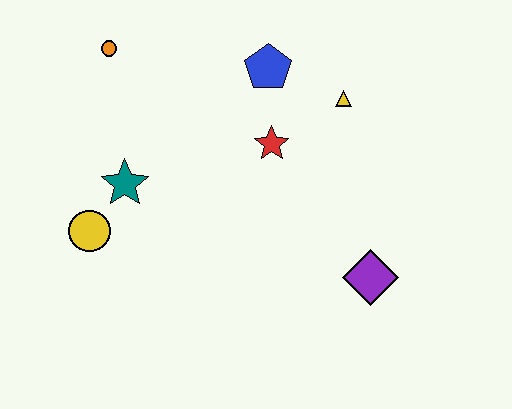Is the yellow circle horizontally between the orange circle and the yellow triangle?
No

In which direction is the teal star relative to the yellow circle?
The teal star is above the yellow circle.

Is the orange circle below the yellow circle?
No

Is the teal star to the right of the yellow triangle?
No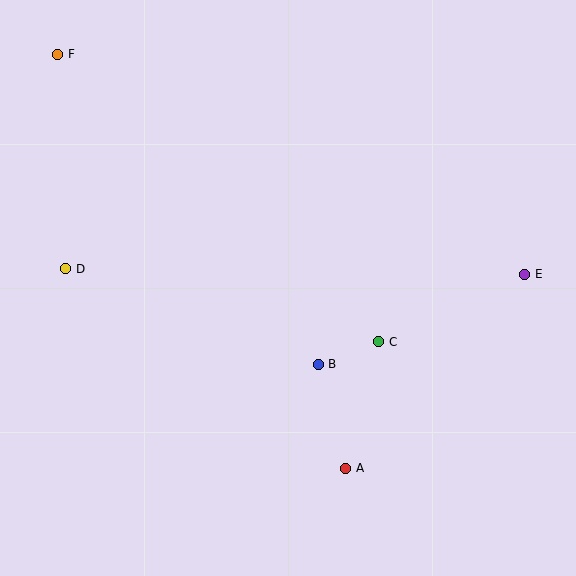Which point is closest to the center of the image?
Point B at (318, 364) is closest to the center.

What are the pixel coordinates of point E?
Point E is at (525, 275).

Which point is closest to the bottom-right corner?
Point A is closest to the bottom-right corner.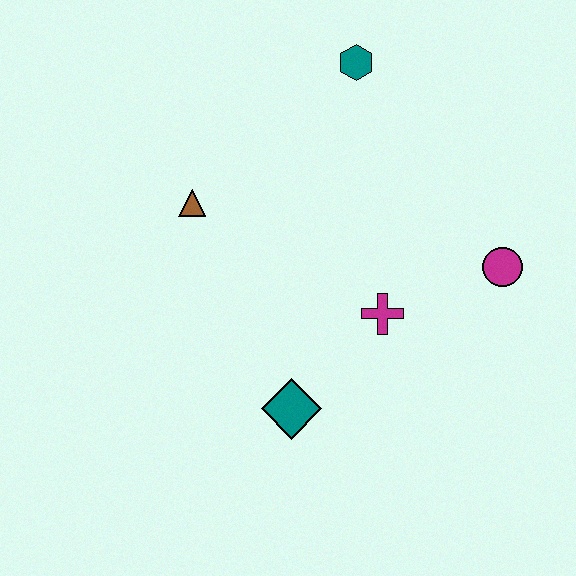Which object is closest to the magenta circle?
The magenta cross is closest to the magenta circle.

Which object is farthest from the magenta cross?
The teal hexagon is farthest from the magenta cross.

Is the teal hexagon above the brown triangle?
Yes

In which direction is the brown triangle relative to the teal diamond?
The brown triangle is above the teal diamond.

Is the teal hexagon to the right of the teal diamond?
Yes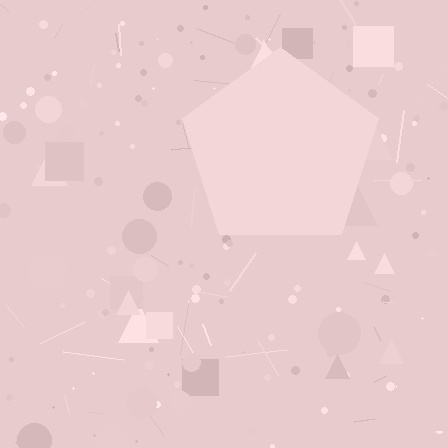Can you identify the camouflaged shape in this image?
The camouflaged shape is a pentagon.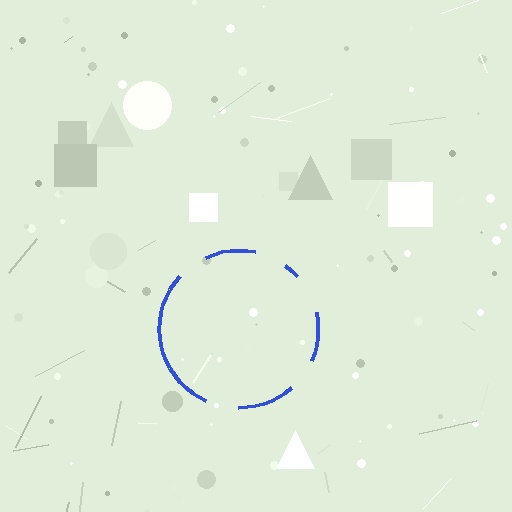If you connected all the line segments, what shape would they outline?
They would outline a circle.